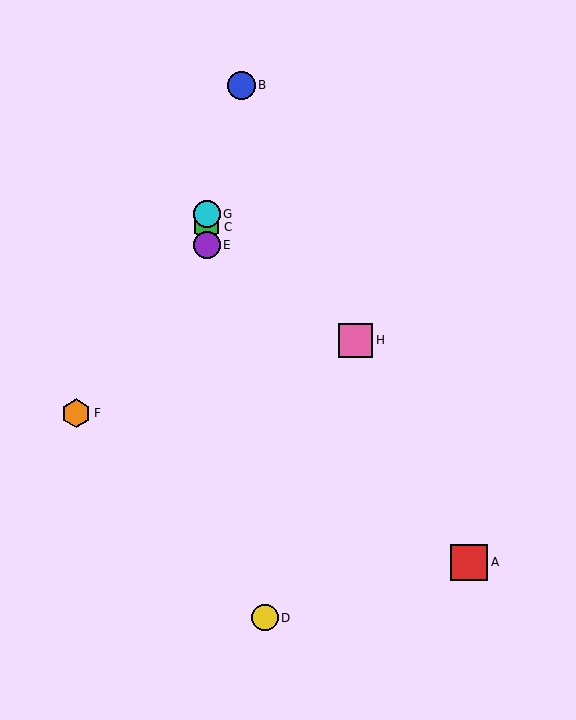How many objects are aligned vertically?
3 objects (C, E, G) are aligned vertically.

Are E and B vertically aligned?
No, E is at x≈207 and B is at x≈241.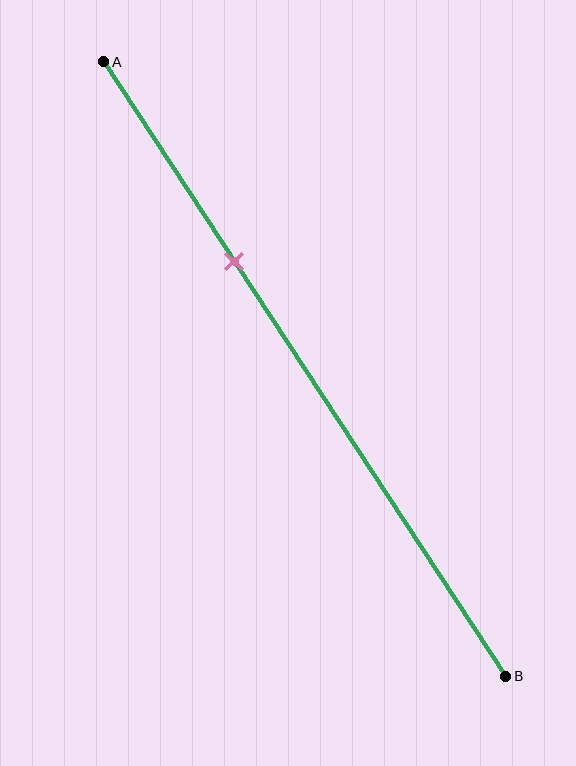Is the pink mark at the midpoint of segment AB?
No, the mark is at about 35% from A, not at the 50% midpoint.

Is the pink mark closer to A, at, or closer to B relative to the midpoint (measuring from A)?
The pink mark is closer to point A than the midpoint of segment AB.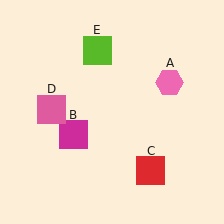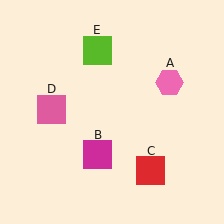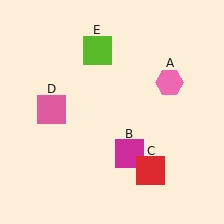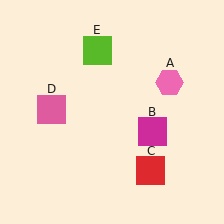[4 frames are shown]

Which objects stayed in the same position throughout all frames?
Pink hexagon (object A) and red square (object C) and pink square (object D) and lime square (object E) remained stationary.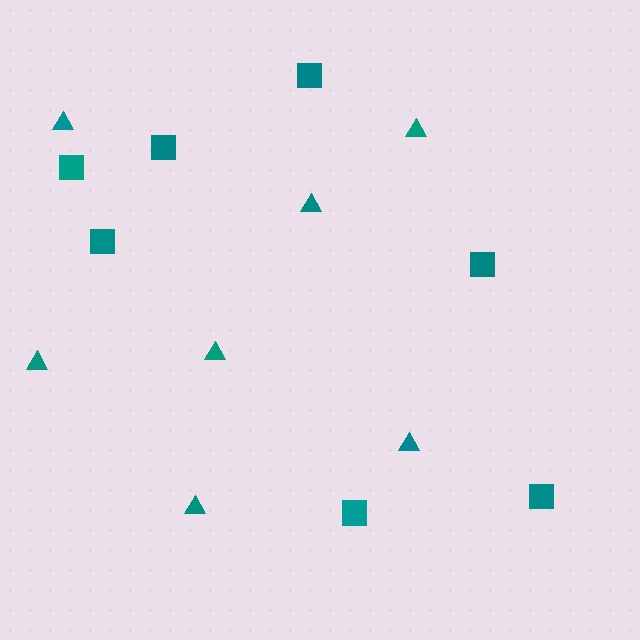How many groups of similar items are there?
There are 2 groups: one group of squares (7) and one group of triangles (7).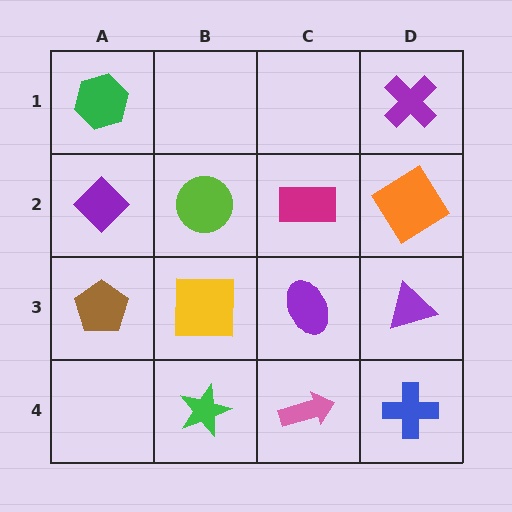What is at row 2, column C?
A magenta rectangle.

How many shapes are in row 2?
4 shapes.